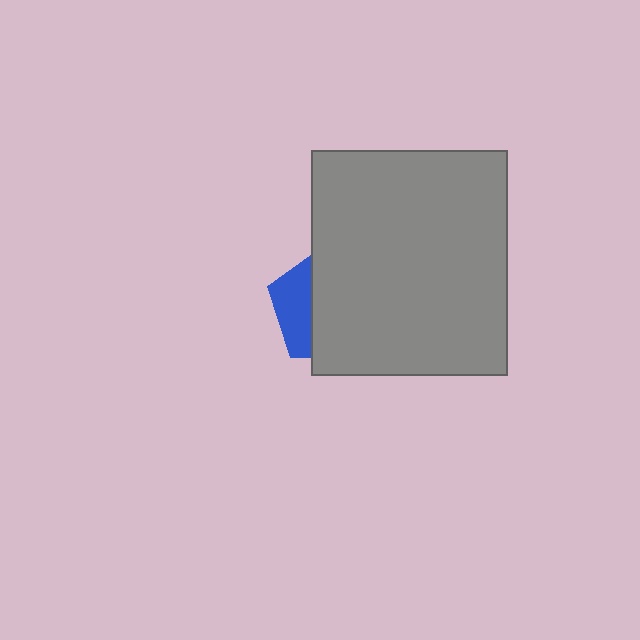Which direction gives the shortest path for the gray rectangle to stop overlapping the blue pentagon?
Moving right gives the shortest separation.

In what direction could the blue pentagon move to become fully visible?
The blue pentagon could move left. That would shift it out from behind the gray rectangle entirely.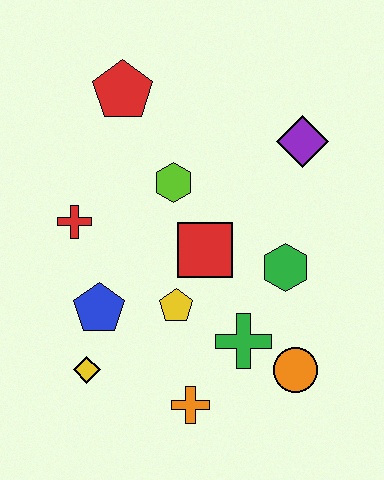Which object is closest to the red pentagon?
The lime hexagon is closest to the red pentagon.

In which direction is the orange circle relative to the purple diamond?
The orange circle is below the purple diamond.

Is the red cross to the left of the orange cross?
Yes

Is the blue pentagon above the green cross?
Yes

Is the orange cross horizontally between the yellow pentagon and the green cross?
Yes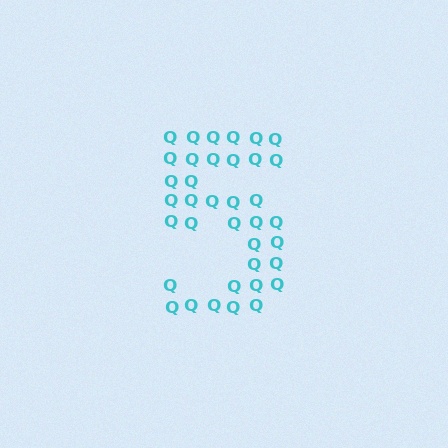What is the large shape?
The large shape is the digit 5.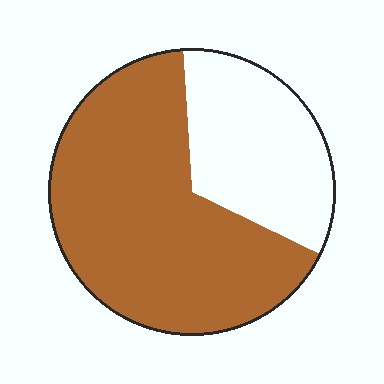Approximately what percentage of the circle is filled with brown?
Approximately 65%.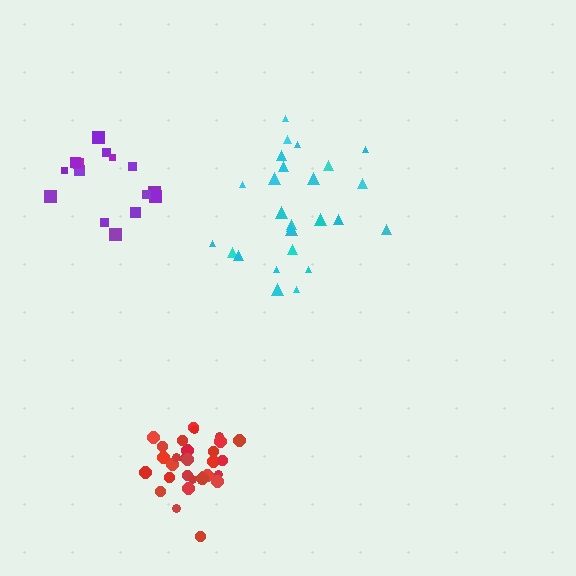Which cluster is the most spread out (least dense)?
Cyan.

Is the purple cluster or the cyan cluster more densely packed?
Purple.